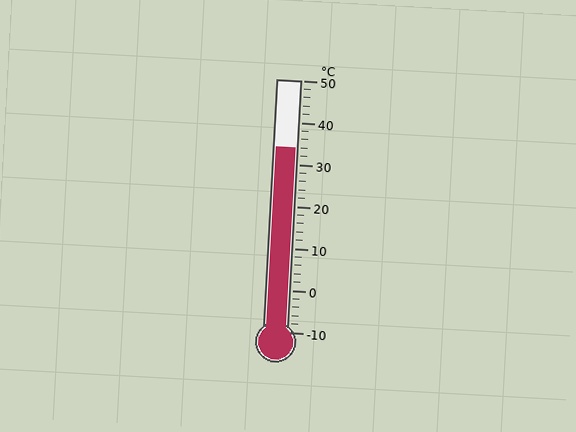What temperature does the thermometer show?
The thermometer shows approximately 34°C.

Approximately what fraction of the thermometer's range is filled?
The thermometer is filled to approximately 75% of its range.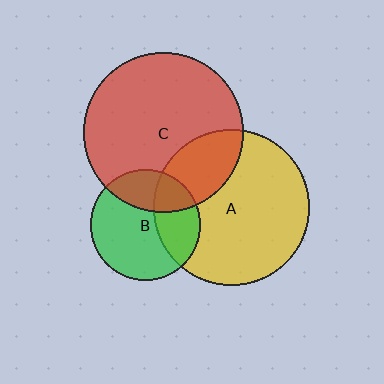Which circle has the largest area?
Circle C (red).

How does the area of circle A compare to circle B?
Approximately 2.0 times.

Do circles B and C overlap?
Yes.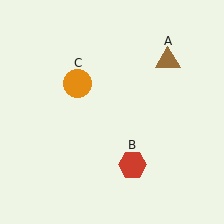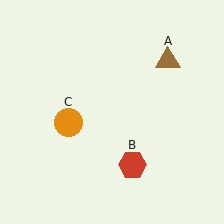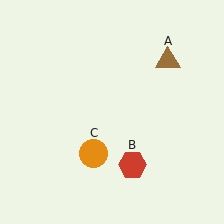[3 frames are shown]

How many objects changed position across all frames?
1 object changed position: orange circle (object C).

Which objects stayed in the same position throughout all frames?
Brown triangle (object A) and red hexagon (object B) remained stationary.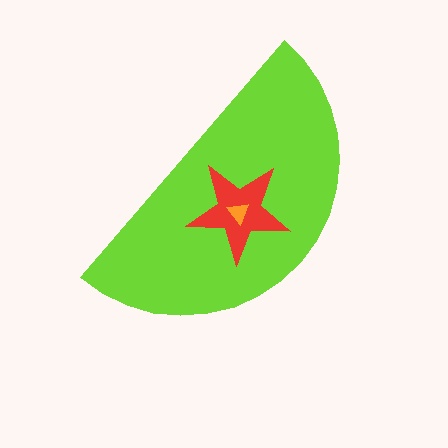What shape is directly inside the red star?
The orange triangle.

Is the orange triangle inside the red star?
Yes.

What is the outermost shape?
The lime semicircle.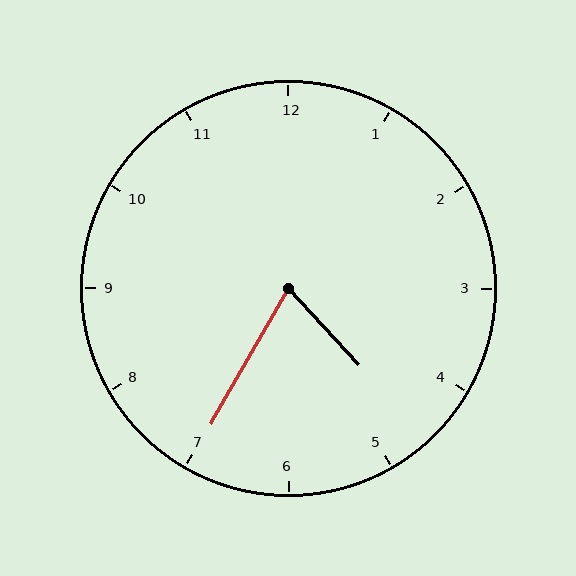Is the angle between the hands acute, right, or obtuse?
It is acute.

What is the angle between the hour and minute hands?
Approximately 72 degrees.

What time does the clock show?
4:35.